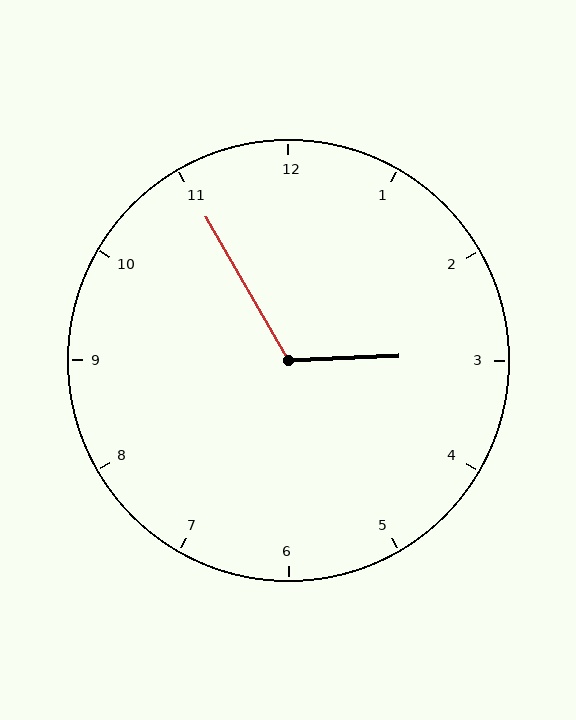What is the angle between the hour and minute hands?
Approximately 118 degrees.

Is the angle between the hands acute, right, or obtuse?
It is obtuse.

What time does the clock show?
2:55.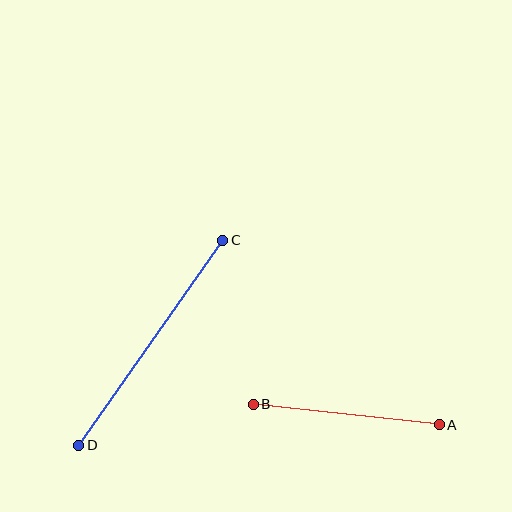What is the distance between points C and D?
The distance is approximately 251 pixels.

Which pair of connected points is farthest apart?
Points C and D are farthest apart.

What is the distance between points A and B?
The distance is approximately 187 pixels.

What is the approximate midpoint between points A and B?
The midpoint is at approximately (346, 414) pixels.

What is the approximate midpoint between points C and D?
The midpoint is at approximately (151, 343) pixels.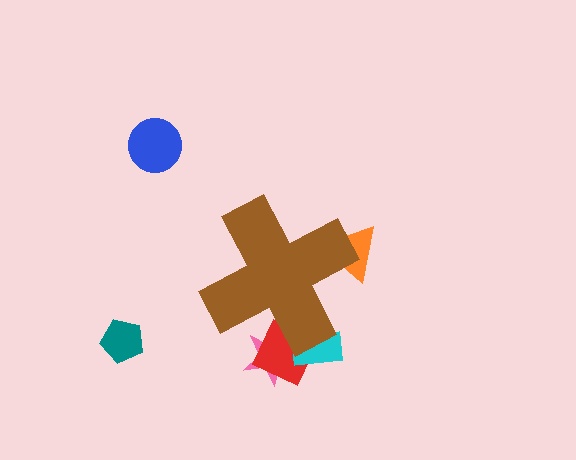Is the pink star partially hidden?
Yes, the pink star is partially hidden behind the brown cross.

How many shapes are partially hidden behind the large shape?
4 shapes are partially hidden.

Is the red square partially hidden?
Yes, the red square is partially hidden behind the brown cross.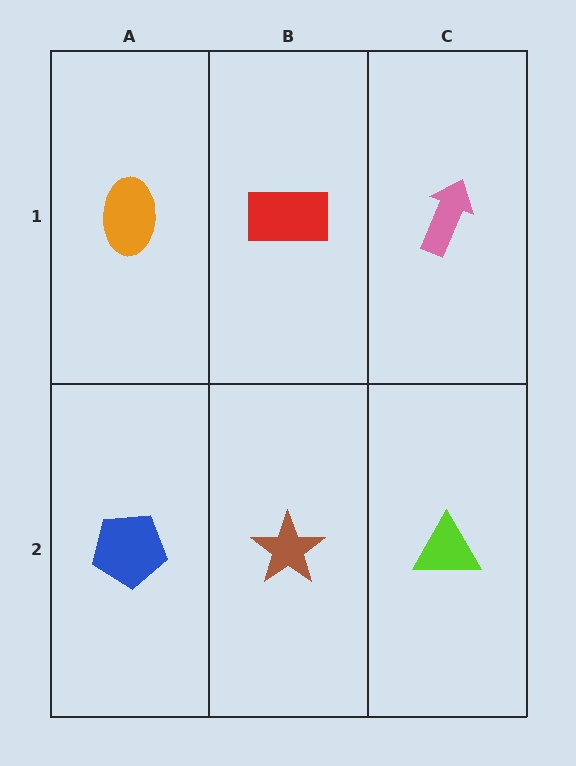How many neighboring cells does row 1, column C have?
2.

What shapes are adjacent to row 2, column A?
An orange ellipse (row 1, column A), a brown star (row 2, column B).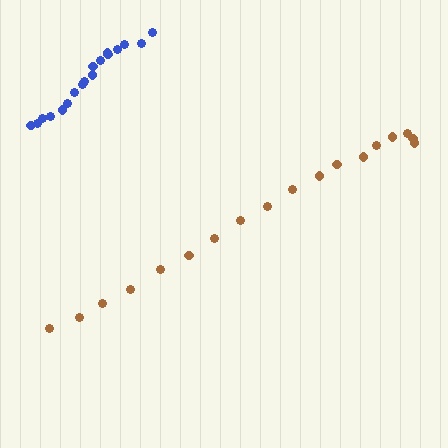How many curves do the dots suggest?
There are 2 distinct paths.